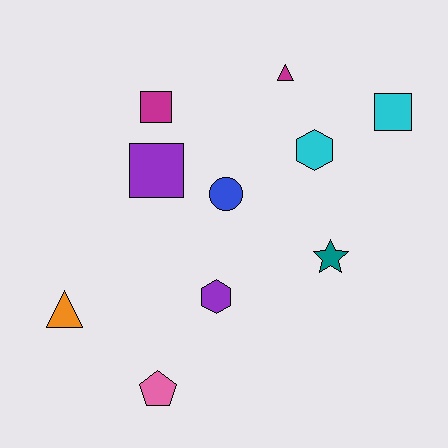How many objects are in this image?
There are 10 objects.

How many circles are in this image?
There is 1 circle.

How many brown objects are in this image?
There are no brown objects.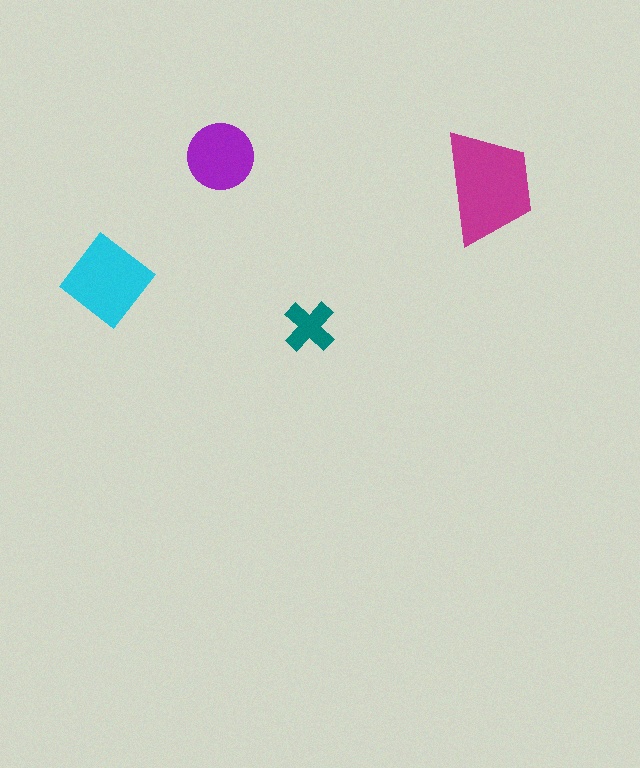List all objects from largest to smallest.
The magenta trapezoid, the cyan diamond, the purple circle, the teal cross.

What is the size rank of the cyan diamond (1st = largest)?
2nd.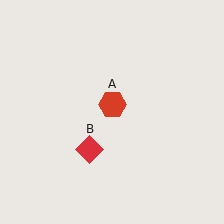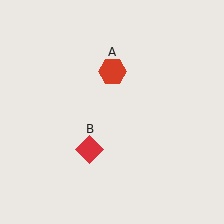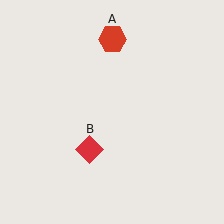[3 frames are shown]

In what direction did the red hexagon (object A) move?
The red hexagon (object A) moved up.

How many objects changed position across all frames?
1 object changed position: red hexagon (object A).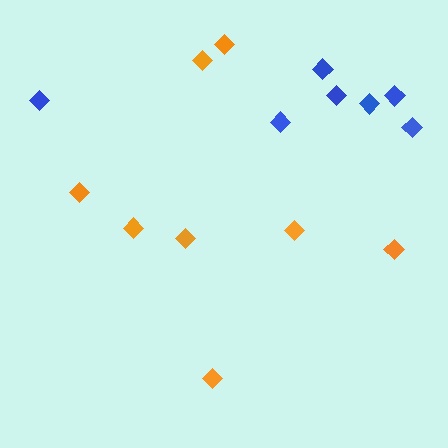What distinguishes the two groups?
There are 2 groups: one group of orange diamonds (8) and one group of blue diamonds (7).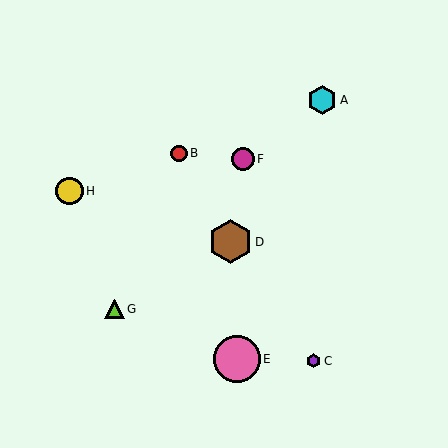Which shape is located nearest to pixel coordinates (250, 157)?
The magenta circle (labeled F) at (243, 159) is nearest to that location.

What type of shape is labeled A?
Shape A is a cyan hexagon.